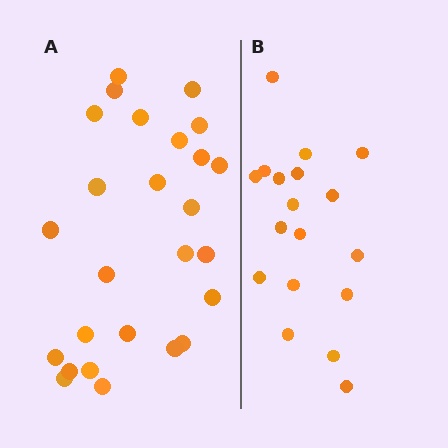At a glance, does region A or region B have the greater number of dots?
Region A (the left region) has more dots.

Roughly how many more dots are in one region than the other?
Region A has roughly 8 or so more dots than region B.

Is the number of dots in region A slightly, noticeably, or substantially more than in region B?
Region A has noticeably more, but not dramatically so. The ratio is roughly 1.4 to 1.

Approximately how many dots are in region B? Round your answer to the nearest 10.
About 20 dots. (The exact count is 18, which rounds to 20.)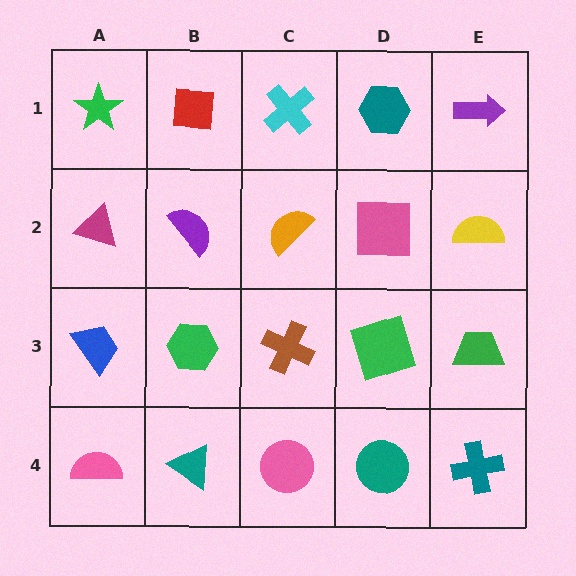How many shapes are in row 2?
5 shapes.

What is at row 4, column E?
A teal cross.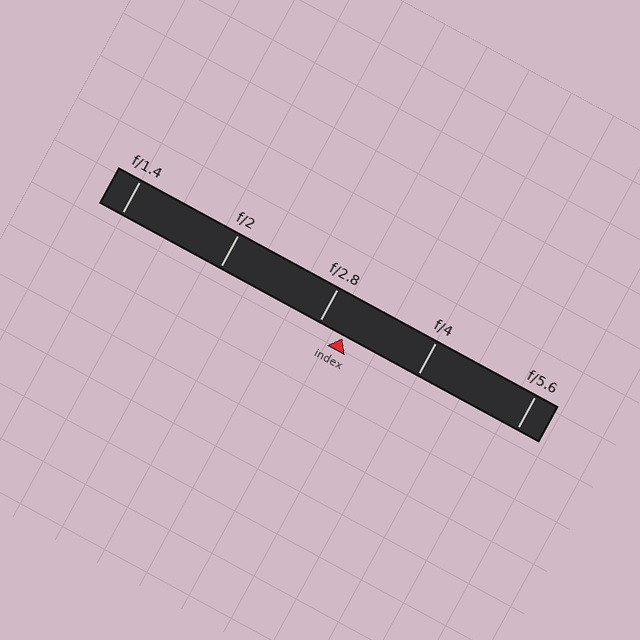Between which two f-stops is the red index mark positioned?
The index mark is between f/2.8 and f/4.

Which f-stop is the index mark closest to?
The index mark is closest to f/2.8.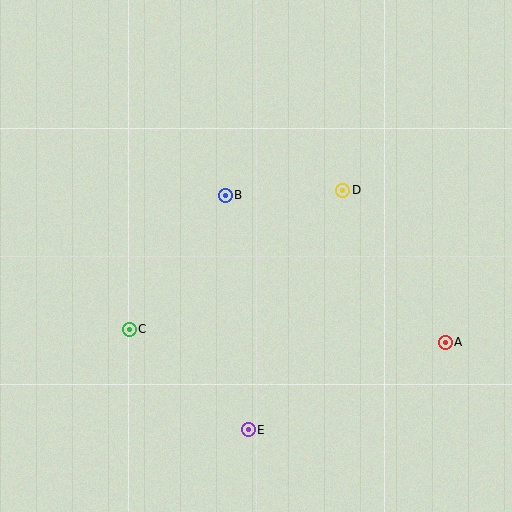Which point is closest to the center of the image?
Point B at (225, 195) is closest to the center.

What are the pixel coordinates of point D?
Point D is at (343, 190).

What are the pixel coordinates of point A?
Point A is at (445, 342).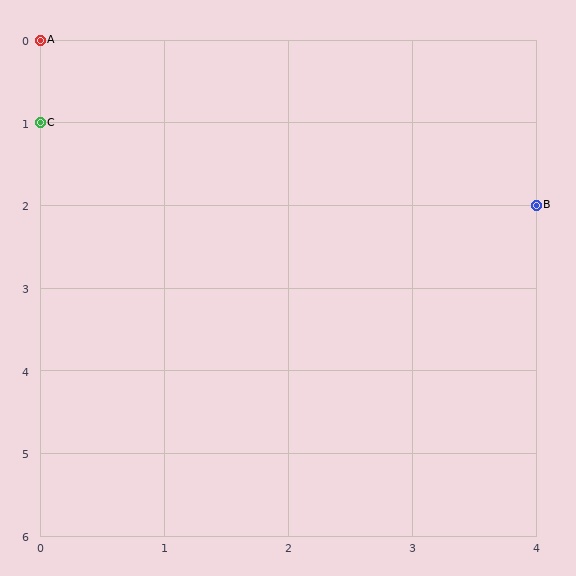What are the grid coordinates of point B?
Point B is at grid coordinates (4, 2).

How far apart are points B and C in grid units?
Points B and C are 4 columns and 1 row apart (about 4.1 grid units diagonally).